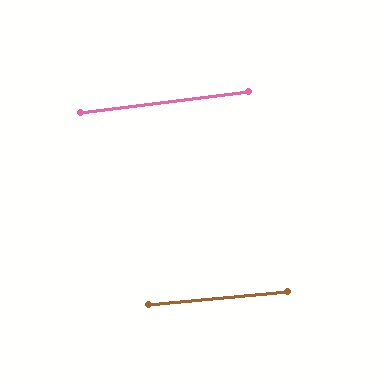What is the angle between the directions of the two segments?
Approximately 2 degrees.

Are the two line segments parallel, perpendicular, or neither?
Parallel — their directions differ by only 1.7°.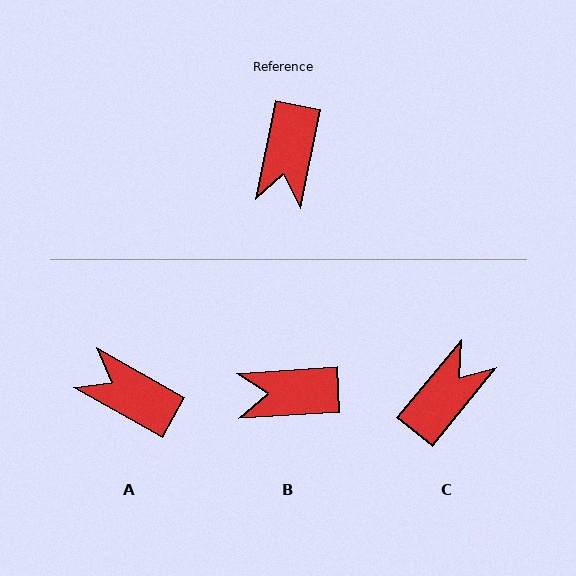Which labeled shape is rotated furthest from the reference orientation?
C, about 152 degrees away.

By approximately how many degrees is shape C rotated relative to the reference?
Approximately 152 degrees counter-clockwise.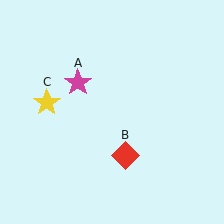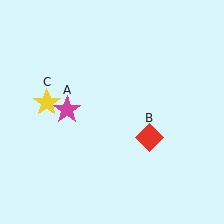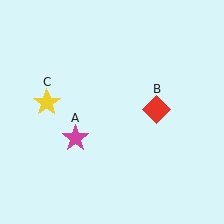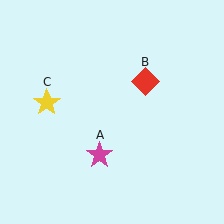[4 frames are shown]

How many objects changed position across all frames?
2 objects changed position: magenta star (object A), red diamond (object B).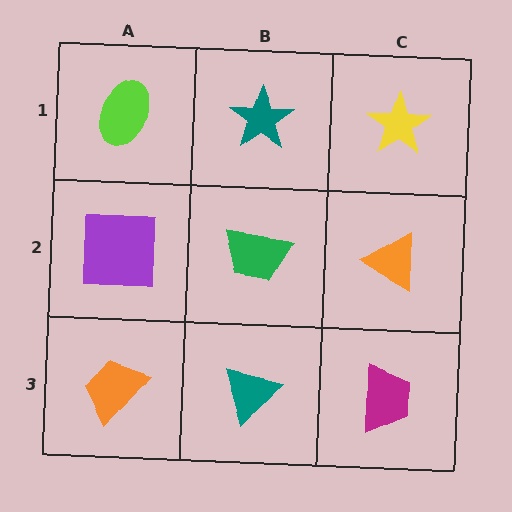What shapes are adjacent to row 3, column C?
An orange triangle (row 2, column C), a teal triangle (row 3, column B).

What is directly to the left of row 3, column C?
A teal triangle.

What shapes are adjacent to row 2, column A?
A lime ellipse (row 1, column A), an orange trapezoid (row 3, column A), a green trapezoid (row 2, column B).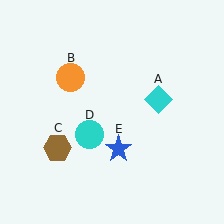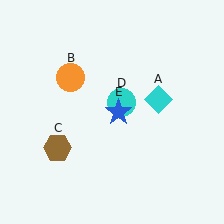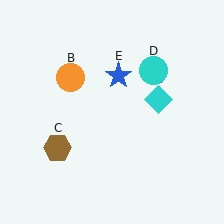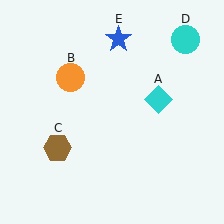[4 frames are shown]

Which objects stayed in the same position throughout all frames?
Cyan diamond (object A) and orange circle (object B) and brown hexagon (object C) remained stationary.